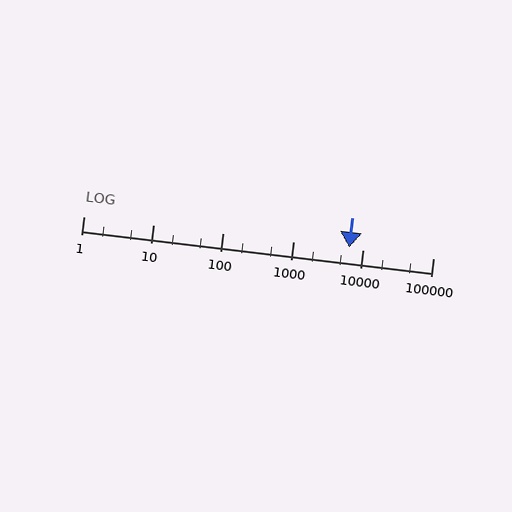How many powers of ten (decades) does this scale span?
The scale spans 5 decades, from 1 to 100000.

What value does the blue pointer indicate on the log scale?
The pointer indicates approximately 6400.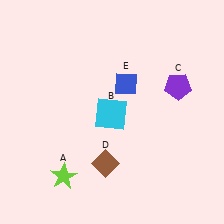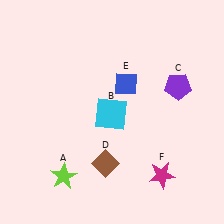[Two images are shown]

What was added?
A magenta star (F) was added in Image 2.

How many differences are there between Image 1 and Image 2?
There is 1 difference between the two images.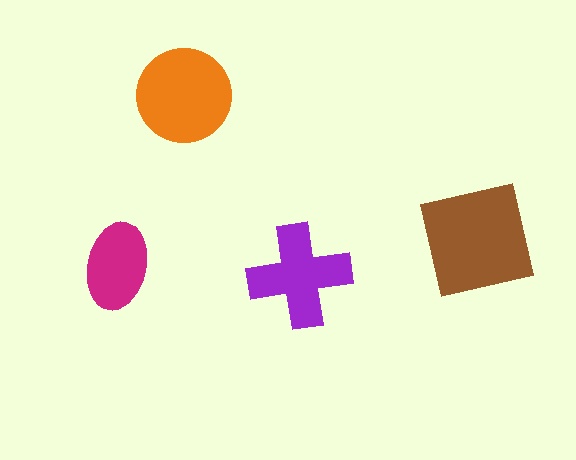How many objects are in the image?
There are 4 objects in the image.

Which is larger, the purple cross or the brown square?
The brown square.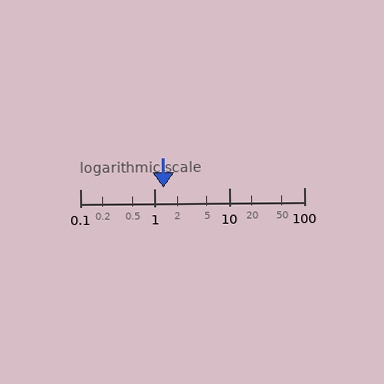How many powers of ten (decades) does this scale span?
The scale spans 3 decades, from 0.1 to 100.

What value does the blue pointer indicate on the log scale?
The pointer indicates approximately 1.3.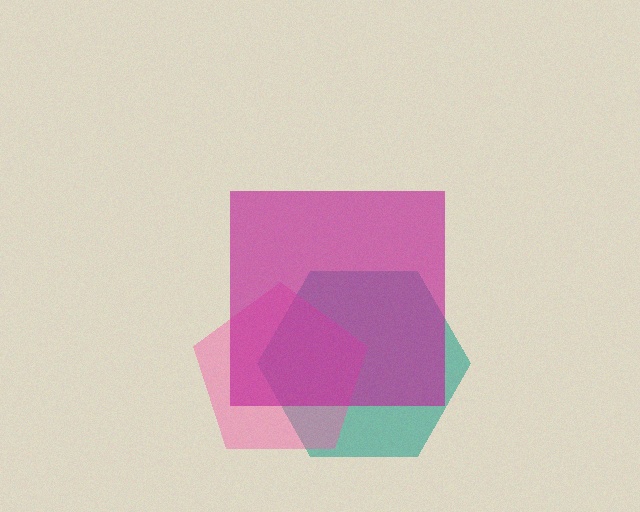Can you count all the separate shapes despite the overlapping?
Yes, there are 3 separate shapes.